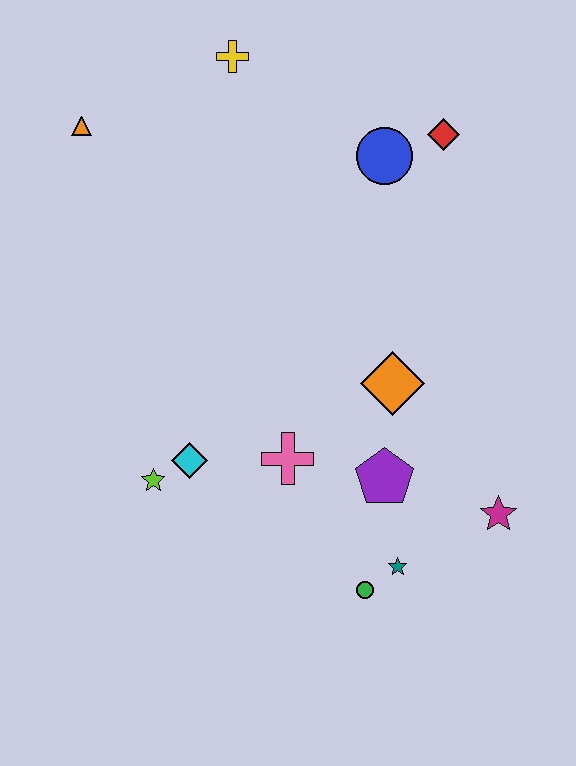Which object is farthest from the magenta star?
The orange triangle is farthest from the magenta star.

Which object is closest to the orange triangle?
The yellow cross is closest to the orange triangle.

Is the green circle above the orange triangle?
No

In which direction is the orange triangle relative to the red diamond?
The orange triangle is to the left of the red diamond.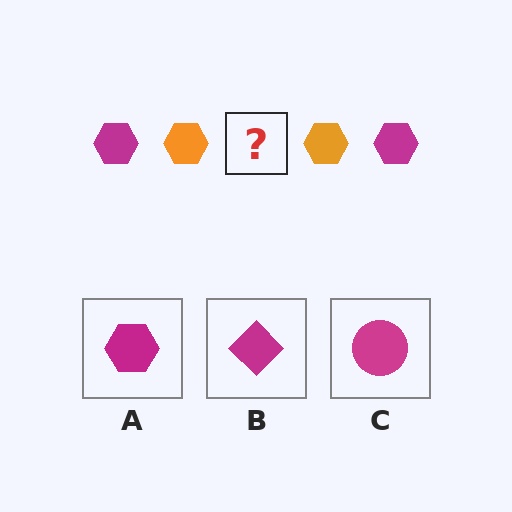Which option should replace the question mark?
Option A.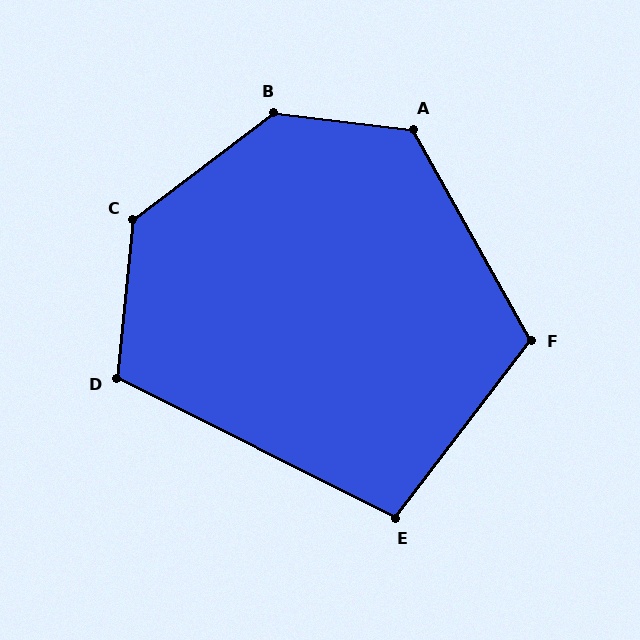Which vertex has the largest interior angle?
B, at approximately 136 degrees.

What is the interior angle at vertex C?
Approximately 133 degrees (obtuse).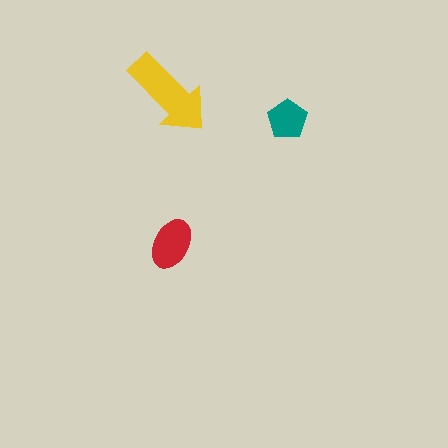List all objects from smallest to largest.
The teal pentagon, the red ellipse, the yellow arrow.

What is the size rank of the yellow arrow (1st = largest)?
1st.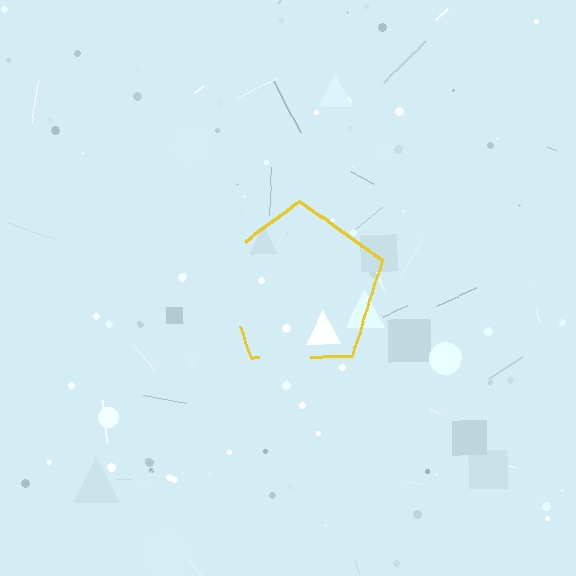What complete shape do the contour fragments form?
The contour fragments form a pentagon.